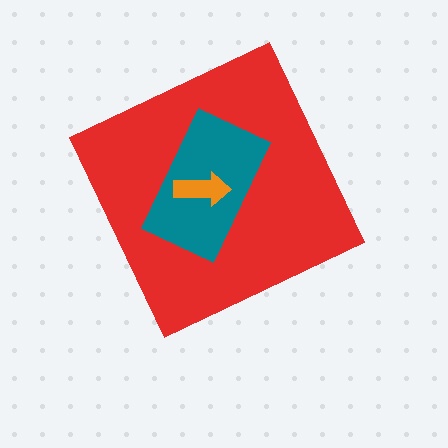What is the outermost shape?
The red diamond.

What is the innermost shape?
The orange arrow.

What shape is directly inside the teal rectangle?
The orange arrow.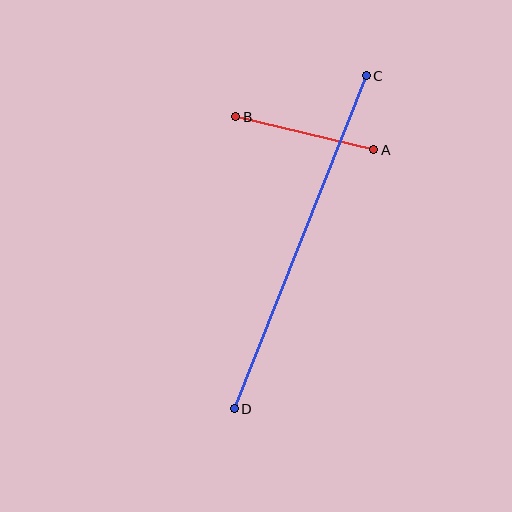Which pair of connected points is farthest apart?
Points C and D are farthest apart.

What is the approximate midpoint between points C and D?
The midpoint is at approximately (300, 242) pixels.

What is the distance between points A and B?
The distance is approximately 142 pixels.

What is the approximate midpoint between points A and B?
The midpoint is at approximately (305, 133) pixels.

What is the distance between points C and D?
The distance is approximately 358 pixels.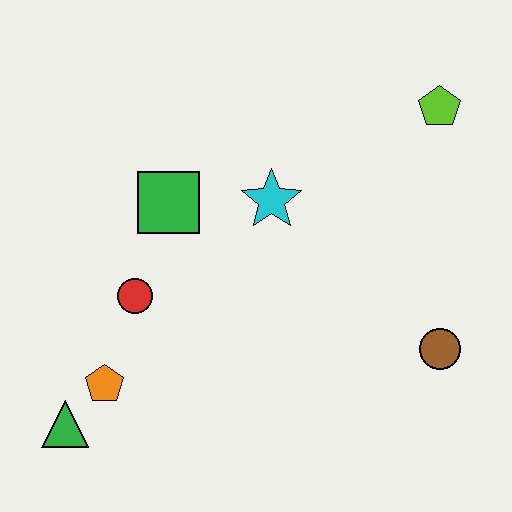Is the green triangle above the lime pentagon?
No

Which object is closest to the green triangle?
The orange pentagon is closest to the green triangle.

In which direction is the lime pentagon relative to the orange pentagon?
The lime pentagon is to the right of the orange pentagon.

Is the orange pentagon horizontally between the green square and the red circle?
No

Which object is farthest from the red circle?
The lime pentagon is farthest from the red circle.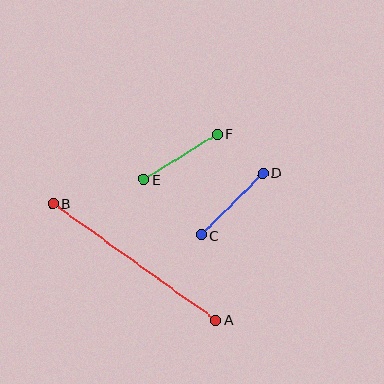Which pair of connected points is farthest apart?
Points A and B are farthest apart.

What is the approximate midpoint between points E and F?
The midpoint is at approximately (181, 157) pixels.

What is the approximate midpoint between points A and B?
The midpoint is at approximately (134, 262) pixels.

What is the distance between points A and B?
The distance is approximately 201 pixels.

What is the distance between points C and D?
The distance is approximately 87 pixels.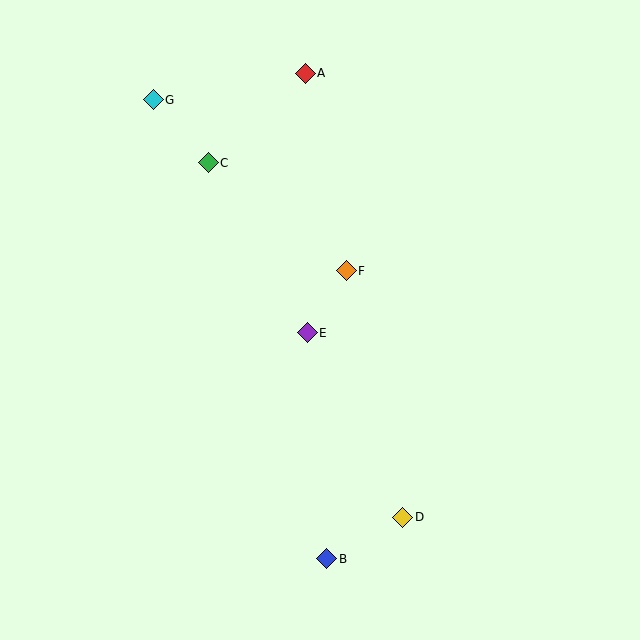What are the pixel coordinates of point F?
Point F is at (346, 271).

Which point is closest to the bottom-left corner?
Point B is closest to the bottom-left corner.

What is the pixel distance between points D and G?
The distance between D and G is 486 pixels.